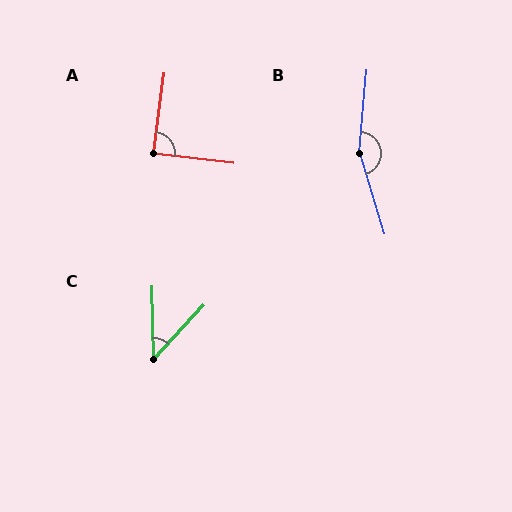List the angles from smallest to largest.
C (44°), A (89°), B (158°).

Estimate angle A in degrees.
Approximately 89 degrees.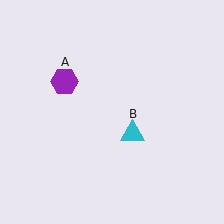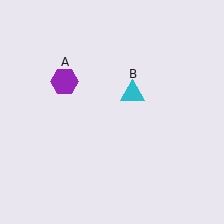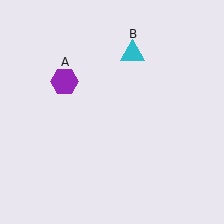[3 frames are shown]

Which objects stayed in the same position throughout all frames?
Purple hexagon (object A) remained stationary.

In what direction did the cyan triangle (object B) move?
The cyan triangle (object B) moved up.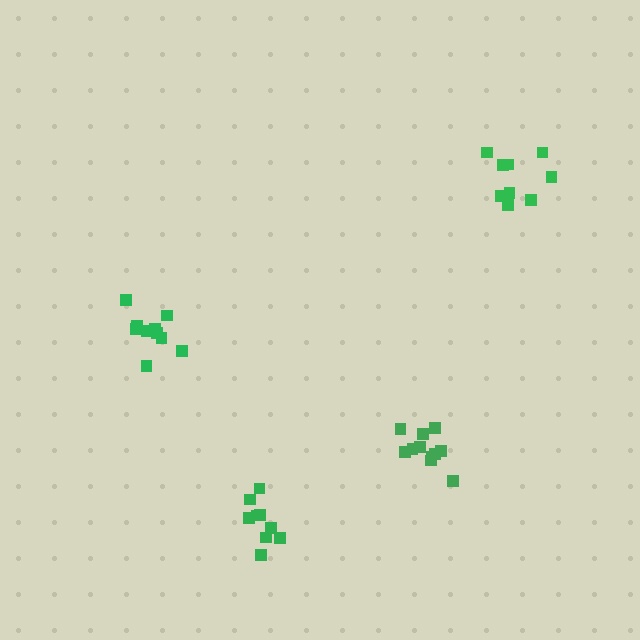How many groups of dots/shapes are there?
There are 4 groups.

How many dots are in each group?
Group 1: 9 dots, Group 2: 11 dots, Group 3: 10 dots, Group 4: 9 dots (39 total).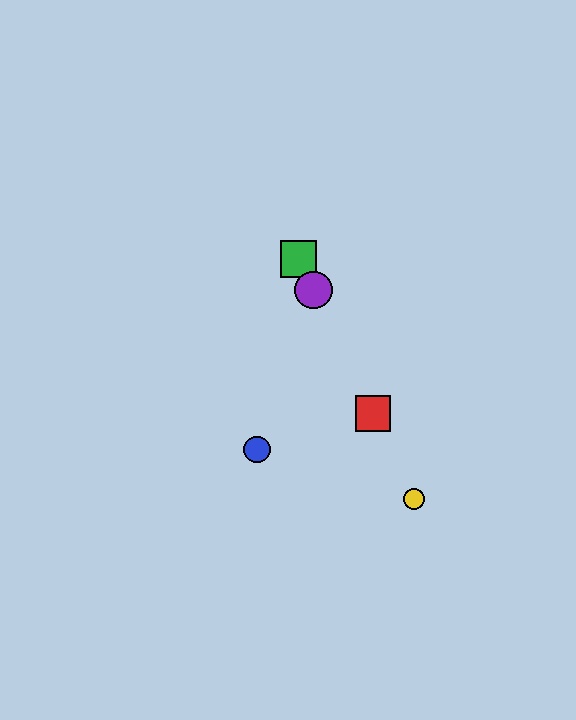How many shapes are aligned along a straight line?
4 shapes (the red square, the green square, the yellow circle, the purple circle) are aligned along a straight line.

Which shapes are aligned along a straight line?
The red square, the green square, the yellow circle, the purple circle are aligned along a straight line.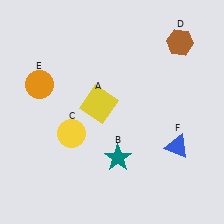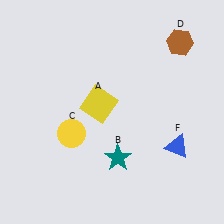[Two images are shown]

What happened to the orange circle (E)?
The orange circle (E) was removed in Image 2. It was in the top-left area of Image 1.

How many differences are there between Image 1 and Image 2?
There is 1 difference between the two images.